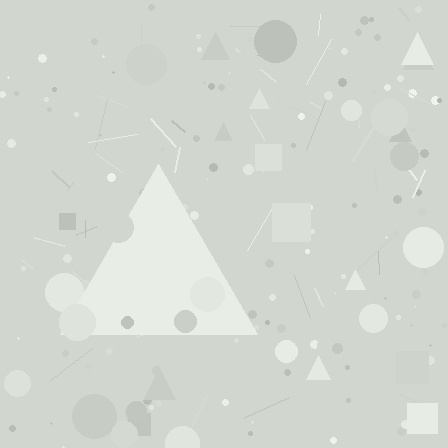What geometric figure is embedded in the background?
A triangle is embedded in the background.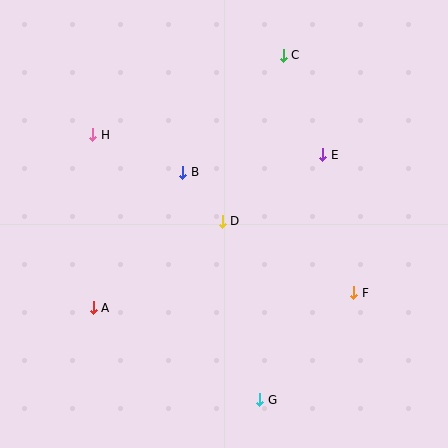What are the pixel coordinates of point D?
Point D is at (222, 221).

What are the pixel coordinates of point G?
Point G is at (260, 400).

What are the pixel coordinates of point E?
Point E is at (323, 155).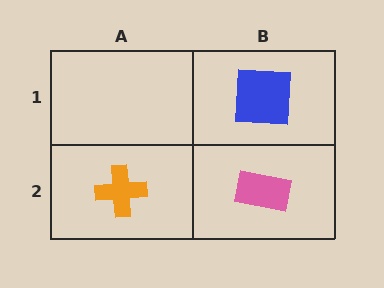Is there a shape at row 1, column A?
No, that cell is empty.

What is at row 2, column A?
An orange cross.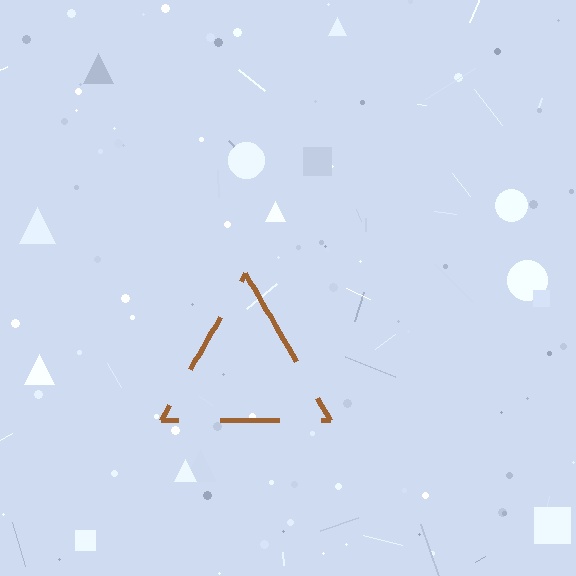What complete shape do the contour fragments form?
The contour fragments form a triangle.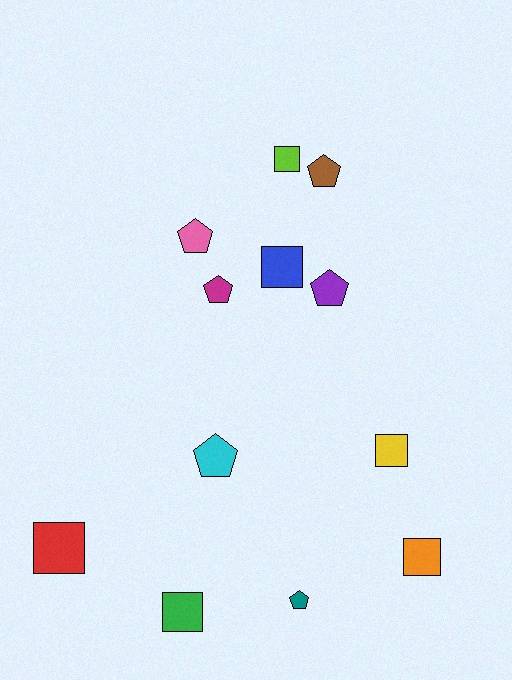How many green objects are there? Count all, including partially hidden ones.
There is 1 green object.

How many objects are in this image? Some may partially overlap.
There are 12 objects.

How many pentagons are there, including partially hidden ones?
There are 6 pentagons.